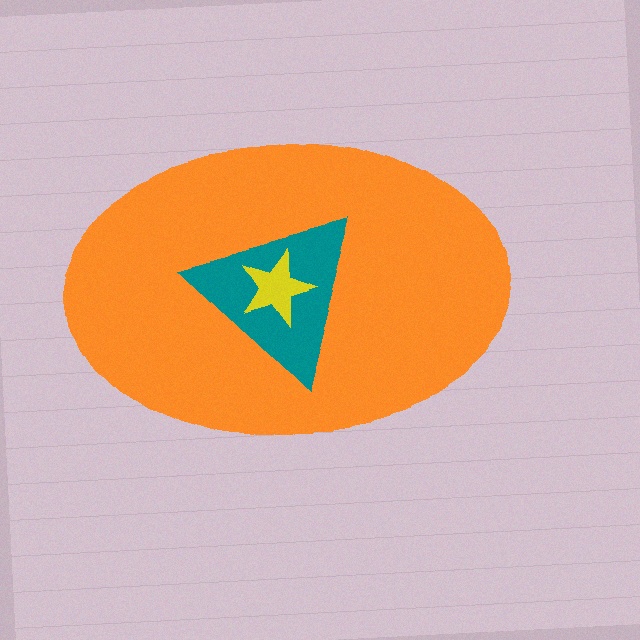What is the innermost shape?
The yellow star.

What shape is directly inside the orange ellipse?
The teal triangle.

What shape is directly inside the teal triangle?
The yellow star.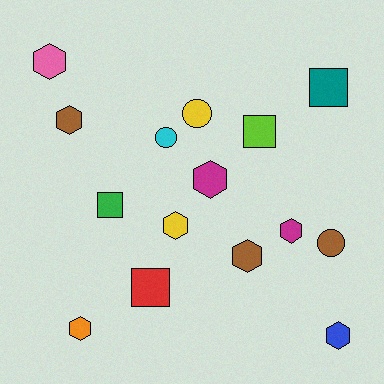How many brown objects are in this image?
There are 3 brown objects.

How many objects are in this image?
There are 15 objects.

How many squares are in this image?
There are 4 squares.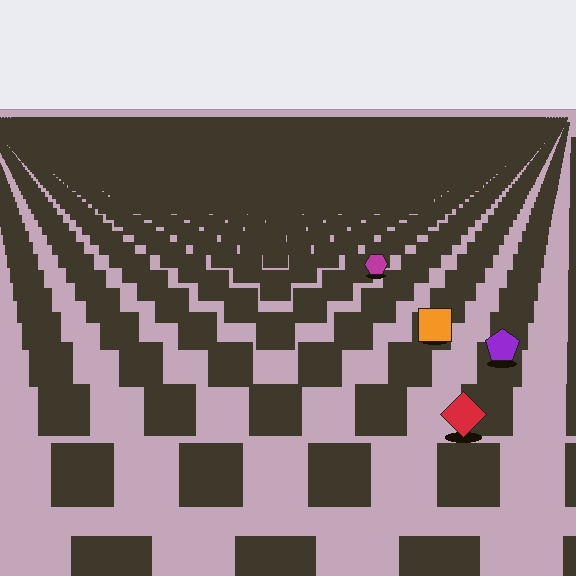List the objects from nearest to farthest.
From nearest to farthest: the red diamond, the purple pentagon, the orange square, the magenta hexagon.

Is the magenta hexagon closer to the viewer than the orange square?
No. The orange square is closer — you can tell from the texture gradient: the ground texture is coarser near it.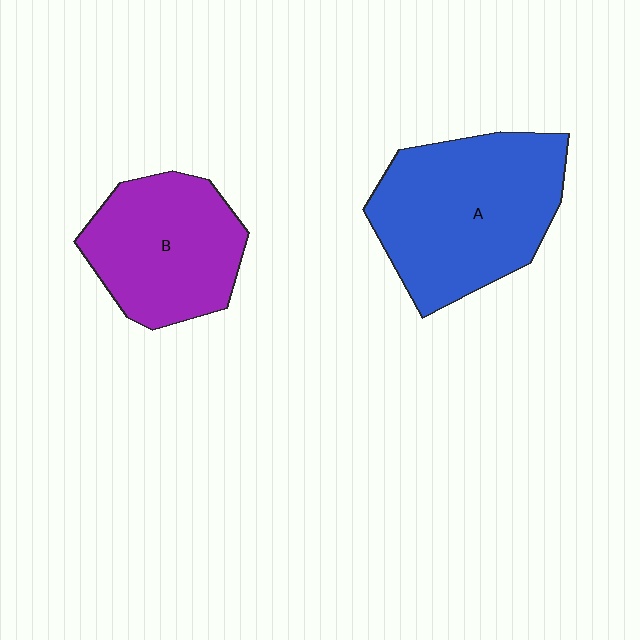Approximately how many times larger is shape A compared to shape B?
Approximately 1.3 times.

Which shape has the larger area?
Shape A (blue).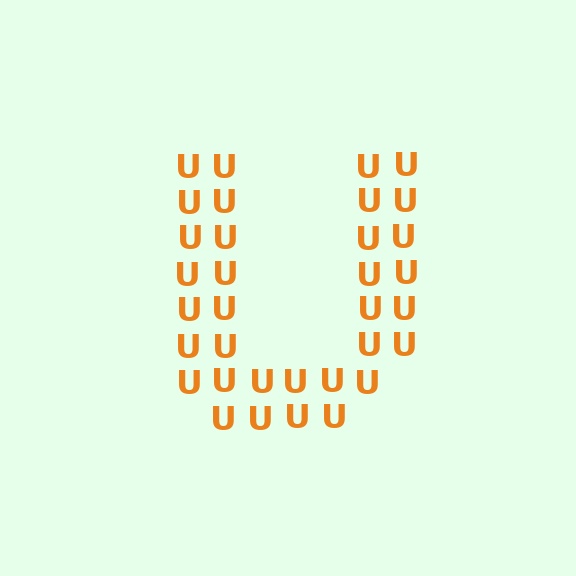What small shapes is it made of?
It is made of small letter U's.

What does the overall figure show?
The overall figure shows the letter U.